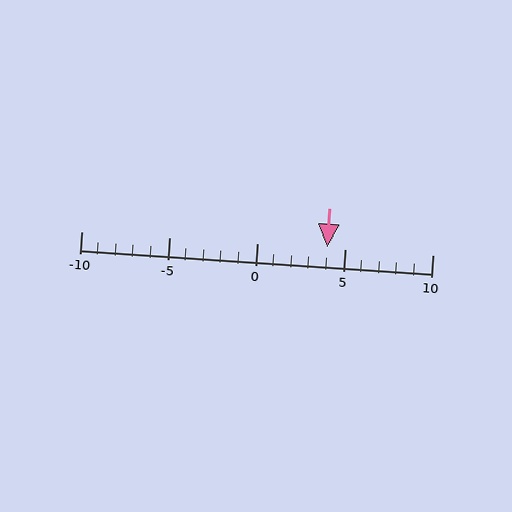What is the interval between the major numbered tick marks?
The major tick marks are spaced 5 units apart.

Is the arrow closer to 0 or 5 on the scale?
The arrow is closer to 5.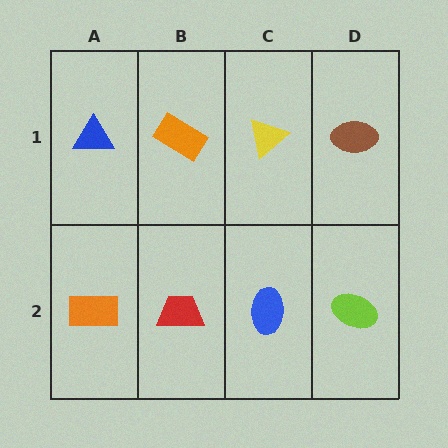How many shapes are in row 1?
4 shapes.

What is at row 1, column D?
A brown ellipse.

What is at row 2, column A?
An orange rectangle.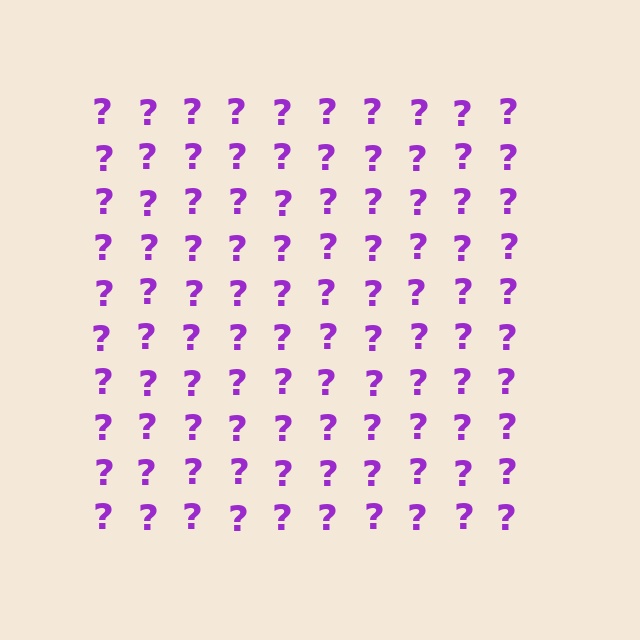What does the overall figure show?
The overall figure shows a square.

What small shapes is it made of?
It is made of small question marks.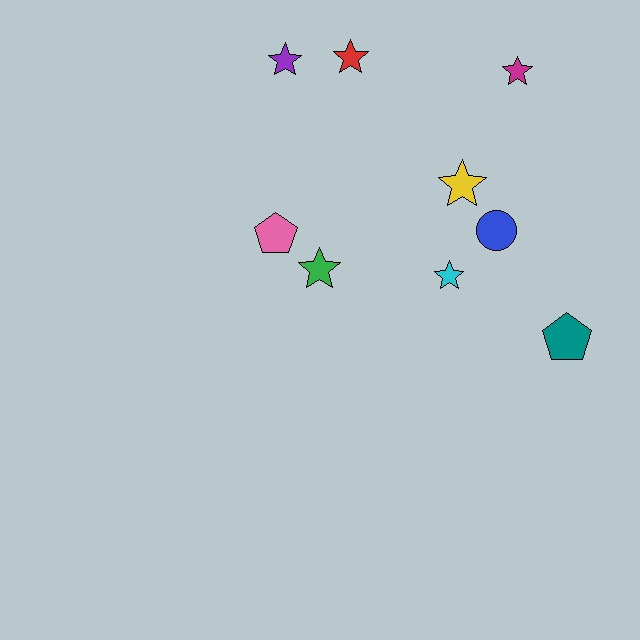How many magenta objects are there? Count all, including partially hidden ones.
There is 1 magenta object.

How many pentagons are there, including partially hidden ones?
There are 2 pentagons.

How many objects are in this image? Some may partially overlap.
There are 9 objects.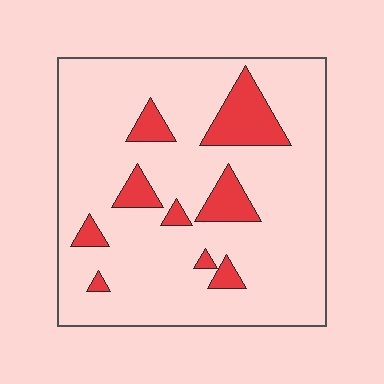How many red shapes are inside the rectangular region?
9.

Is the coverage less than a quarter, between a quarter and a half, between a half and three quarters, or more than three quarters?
Less than a quarter.